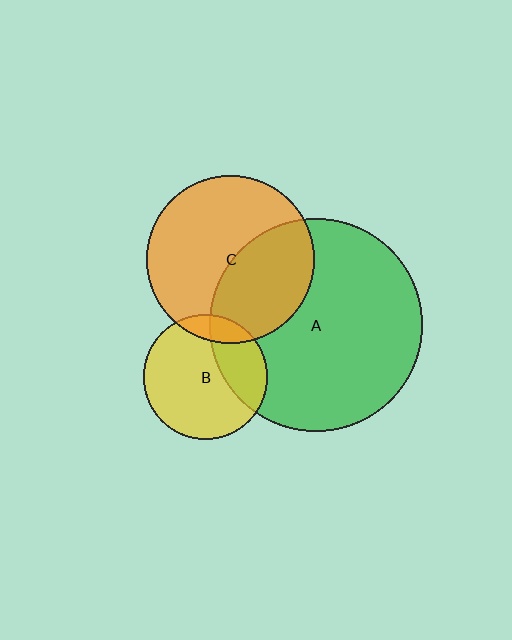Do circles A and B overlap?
Yes.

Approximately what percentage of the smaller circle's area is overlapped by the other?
Approximately 30%.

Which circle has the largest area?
Circle A (green).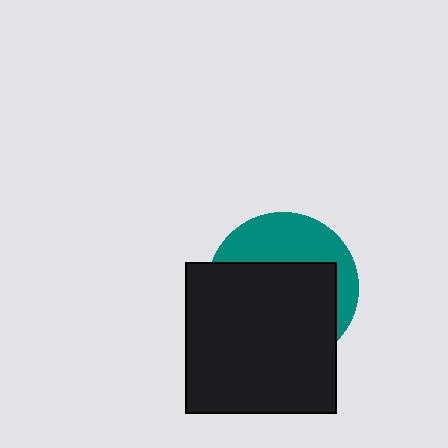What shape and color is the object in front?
The object in front is a black square.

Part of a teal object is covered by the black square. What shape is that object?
It is a circle.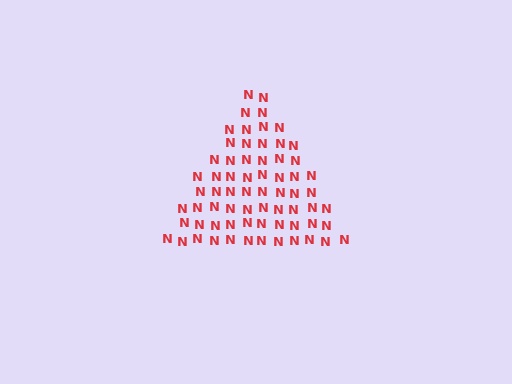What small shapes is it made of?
It is made of small letter N's.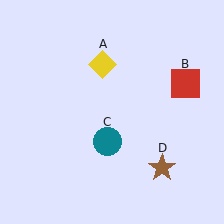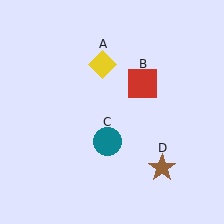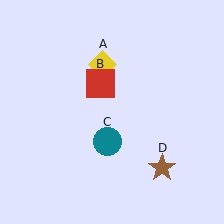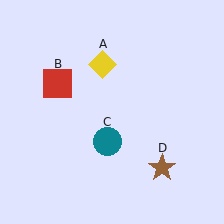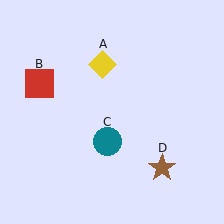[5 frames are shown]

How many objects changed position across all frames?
1 object changed position: red square (object B).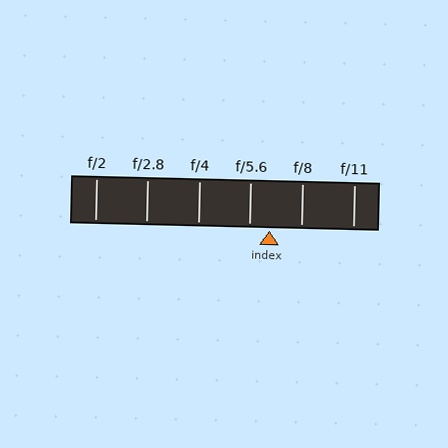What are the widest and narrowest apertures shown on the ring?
The widest aperture shown is f/2 and the narrowest is f/11.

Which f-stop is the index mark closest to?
The index mark is closest to f/5.6.